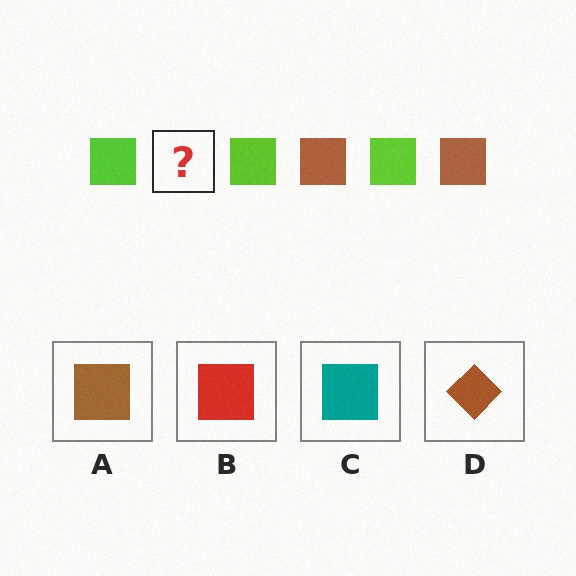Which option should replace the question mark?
Option A.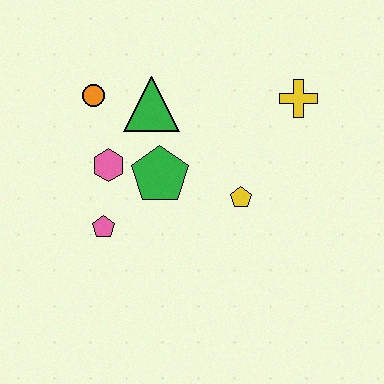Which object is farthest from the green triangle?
The yellow cross is farthest from the green triangle.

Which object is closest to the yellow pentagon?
The green pentagon is closest to the yellow pentagon.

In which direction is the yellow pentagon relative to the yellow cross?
The yellow pentagon is below the yellow cross.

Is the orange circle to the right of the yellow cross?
No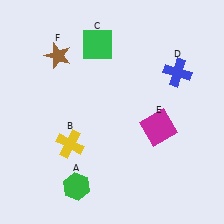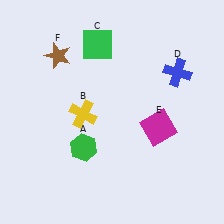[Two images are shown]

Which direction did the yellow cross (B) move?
The yellow cross (B) moved up.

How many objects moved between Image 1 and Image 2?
2 objects moved between the two images.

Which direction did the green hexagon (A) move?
The green hexagon (A) moved up.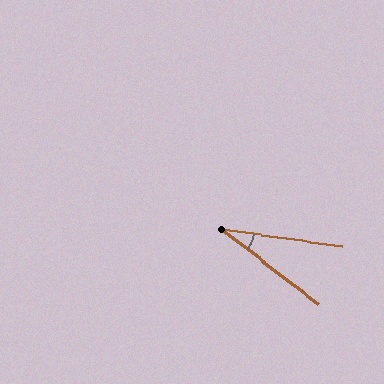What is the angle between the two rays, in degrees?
Approximately 30 degrees.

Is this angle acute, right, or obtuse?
It is acute.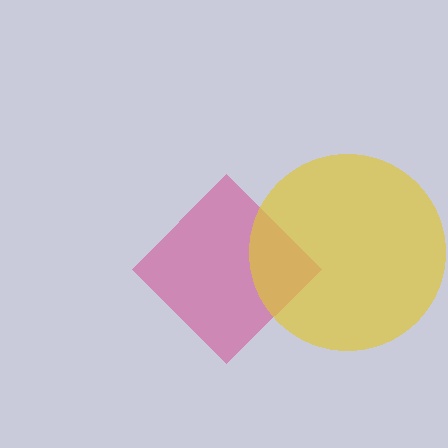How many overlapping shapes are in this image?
There are 2 overlapping shapes in the image.